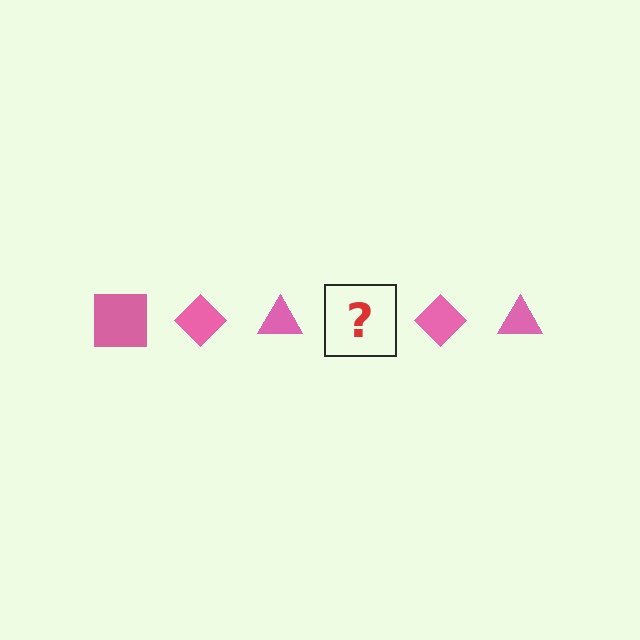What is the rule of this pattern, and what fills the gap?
The rule is that the pattern cycles through square, diamond, triangle shapes in pink. The gap should be filled with a pink square.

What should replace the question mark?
The question mark should be replaced with a pink square.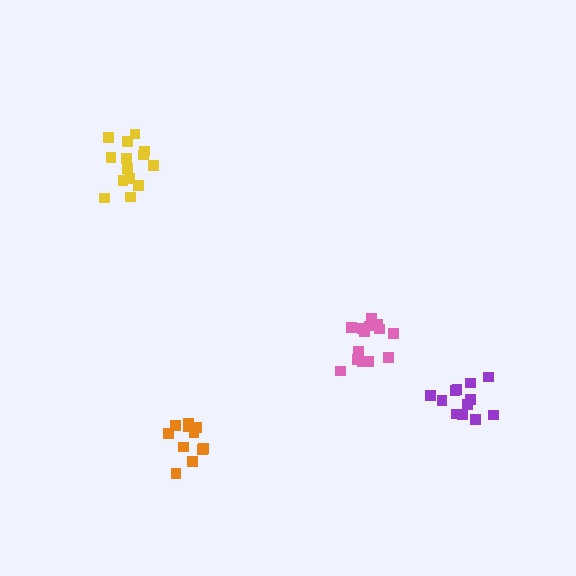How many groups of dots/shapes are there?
There are 4 groups.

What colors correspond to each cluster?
The clusters are colored: pink, orange, yellow, purple.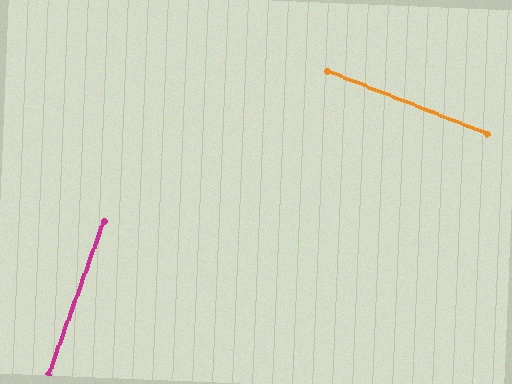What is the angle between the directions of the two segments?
Approximately 88 degrees.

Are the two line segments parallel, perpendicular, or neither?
Perpendicular — they meet at approximately 88°.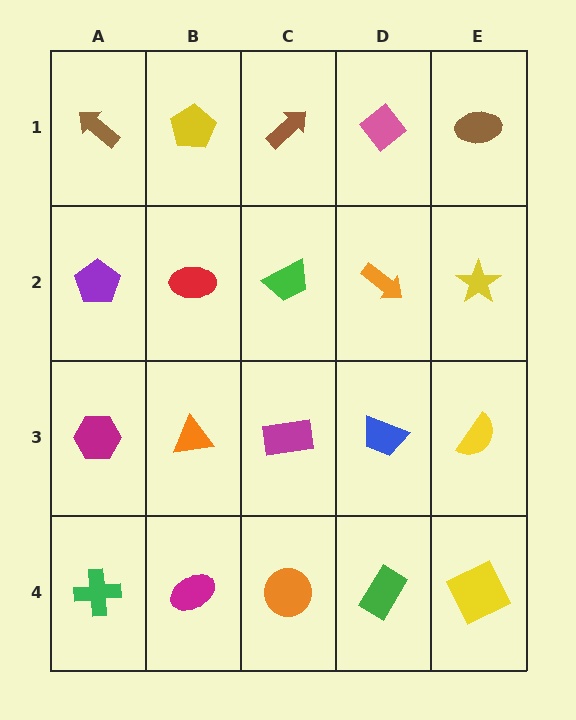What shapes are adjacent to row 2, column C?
A brown arrow (row 1, column C), a magenta rectangle (row 3, column C), a red ellipse (row 2, column B), an orange arrow (row 2, column D).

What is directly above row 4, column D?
A blue trapezoid.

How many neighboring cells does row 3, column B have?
4.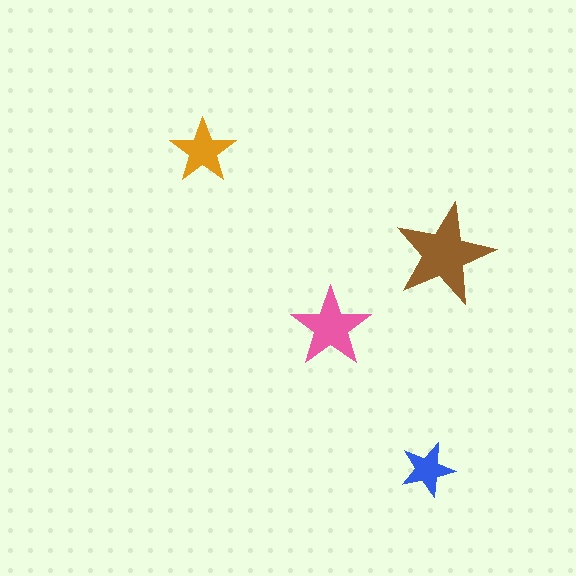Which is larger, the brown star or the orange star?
The brown one.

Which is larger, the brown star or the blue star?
The brown one.